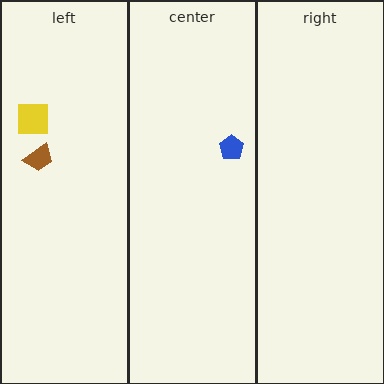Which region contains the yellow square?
The left region.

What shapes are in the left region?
The yellow square, the brown trapezoid.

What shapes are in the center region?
The blue pentagon.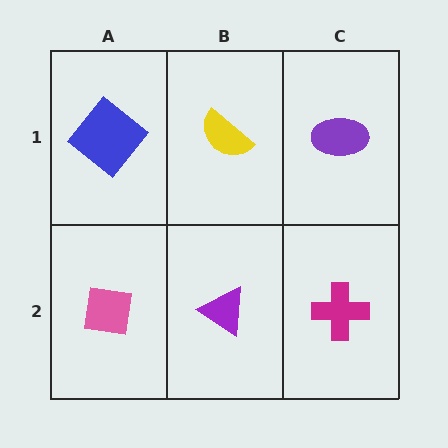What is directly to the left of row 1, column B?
A blue diamond.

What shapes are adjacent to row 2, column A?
A blue diamond (row 1, column A), a purple triangle (row 2, column B).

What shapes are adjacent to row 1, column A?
A pink square (row 2, column A), a yellow semicircle (row 1, column B).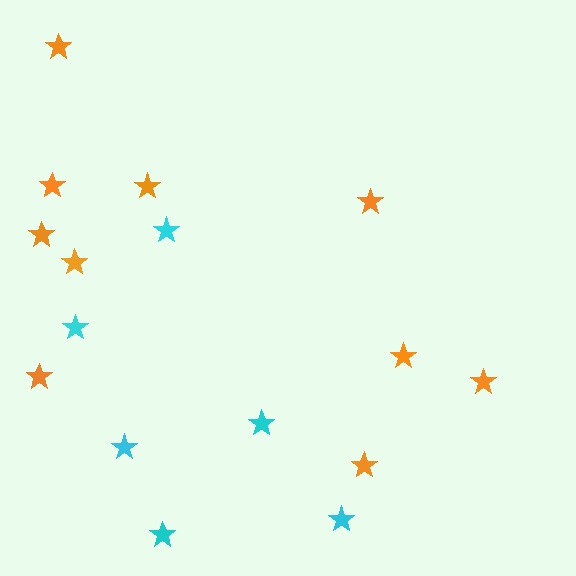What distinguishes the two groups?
There are 2 groups: one group of cyan stars (6) and one group of orange stars (10).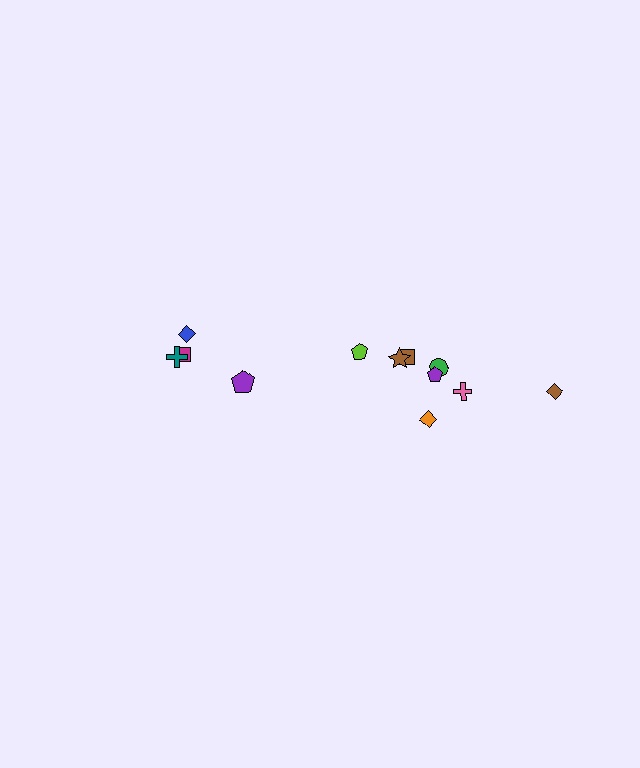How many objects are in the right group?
There are 8 objects.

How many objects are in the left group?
There are 4 objects.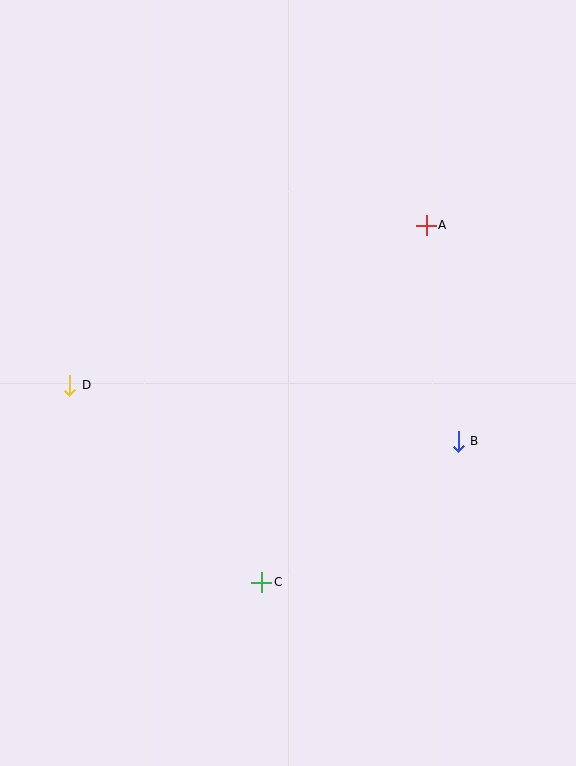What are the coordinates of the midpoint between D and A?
The midpoint between D and A is at (248, 305).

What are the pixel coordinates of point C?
Point C is at (262, 582).